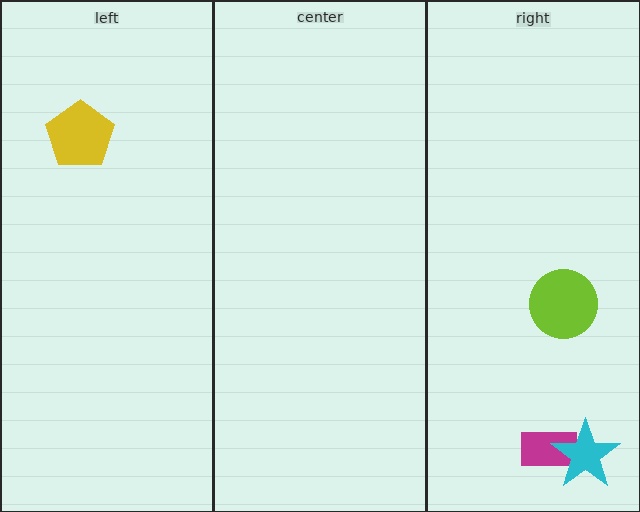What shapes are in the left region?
The yellow pentagon.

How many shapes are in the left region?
1.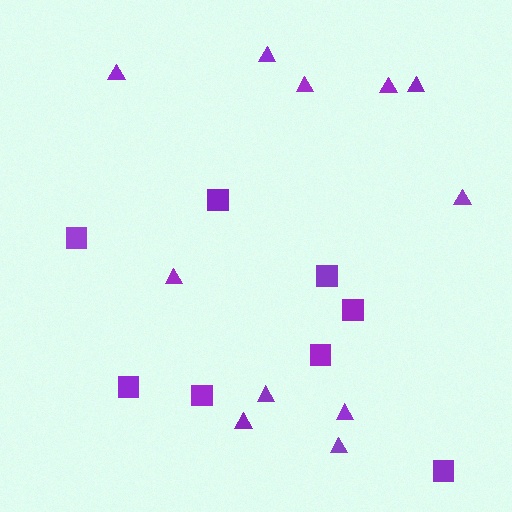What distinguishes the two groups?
There are 2 groups: one group of squares (8) and one group of triangles (11).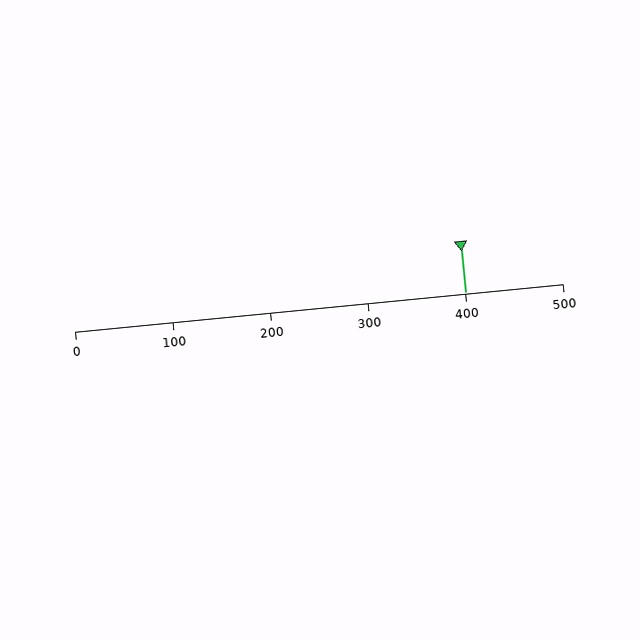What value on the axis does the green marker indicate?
The marker indicates approximately 400.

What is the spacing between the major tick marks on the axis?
The major ticks are spaced 100 apart.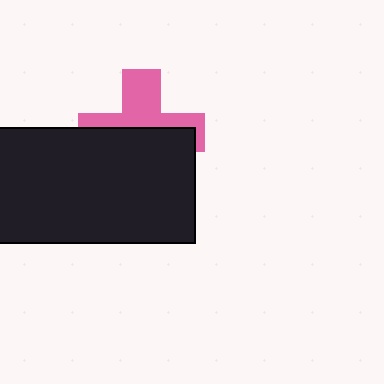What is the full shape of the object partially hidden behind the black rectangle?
The partially hidden object is a pink cross.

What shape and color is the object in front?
The object in front is a black rectangle.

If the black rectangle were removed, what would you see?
You would see the complete pink cross.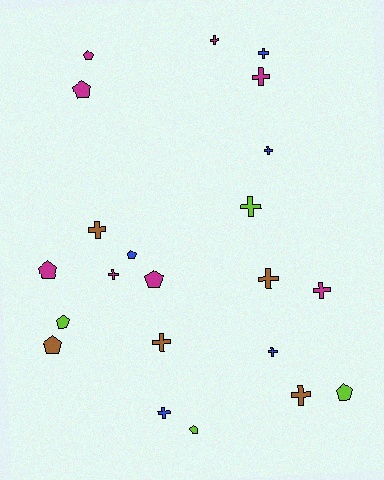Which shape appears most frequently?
Cross, with 13 objects.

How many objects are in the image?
There are 22 objects.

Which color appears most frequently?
Magenta, with 8 objects.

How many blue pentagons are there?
There is 1 blue pentagon.